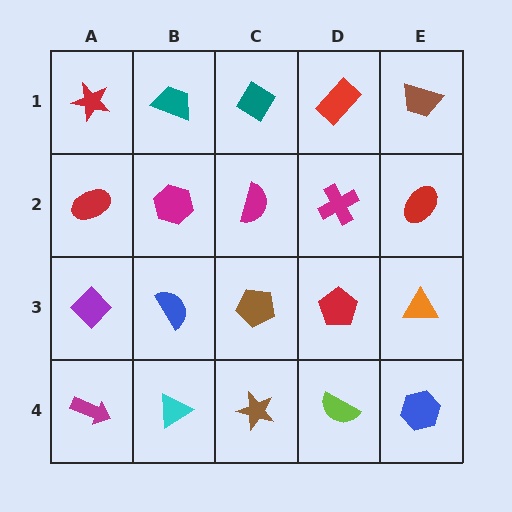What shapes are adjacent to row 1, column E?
A red ellipse (row 2, column E), a red rectangle (row 1, column D).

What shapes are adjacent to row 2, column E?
A brown trapezoid (row 1, column E), an orange triangle (row 3, column E), a magenta cross (row 2, column D).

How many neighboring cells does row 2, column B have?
4.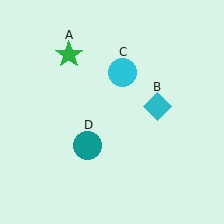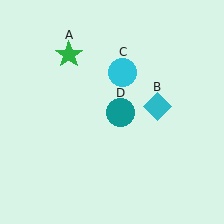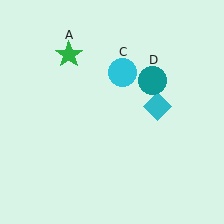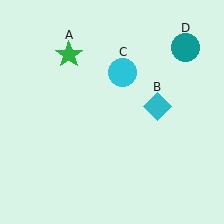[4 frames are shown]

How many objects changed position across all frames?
1 object changed position: teal circle (object D).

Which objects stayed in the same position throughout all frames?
Green star (object A) and cyan diamond (object B) and cyan circle (object C) remained stationary.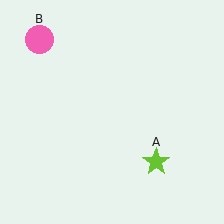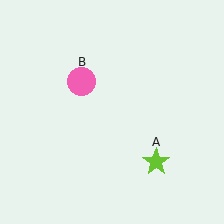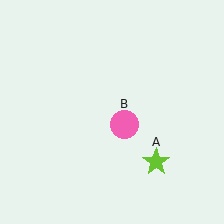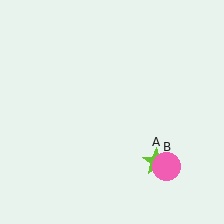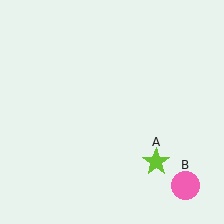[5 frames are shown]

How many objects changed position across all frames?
1 object changed position: pink circle (object B).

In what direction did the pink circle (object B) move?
The pink circle (object B) moved down and to the right.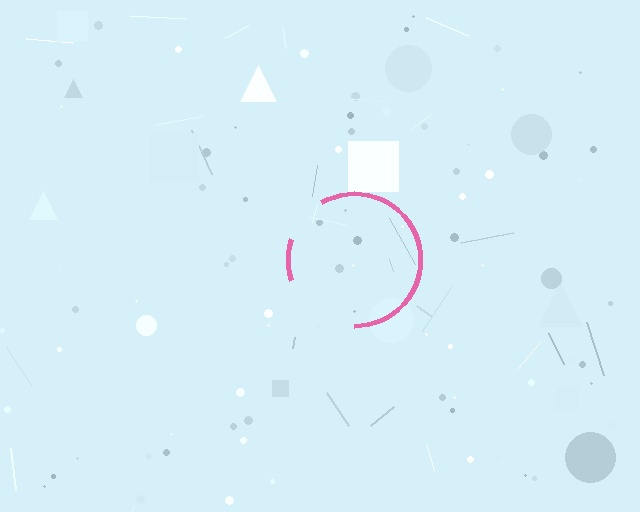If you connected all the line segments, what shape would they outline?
They would outline a circle.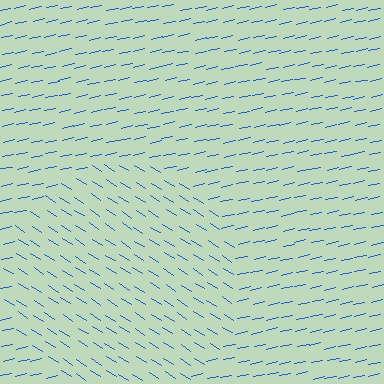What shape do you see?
I see a circle.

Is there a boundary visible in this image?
Yes, there is a texture boundary formed by a change in line orientation.